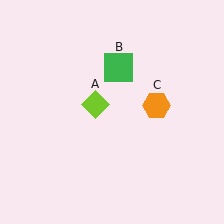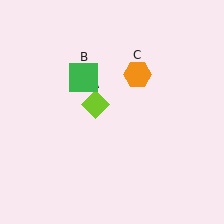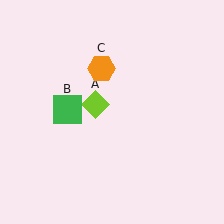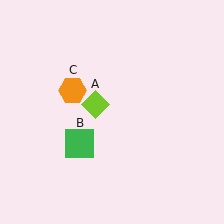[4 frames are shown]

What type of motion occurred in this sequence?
The green square (object B), orange hexagon (object C) rotated counterclockwise around the center of the scene.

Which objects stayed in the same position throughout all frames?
Lime diamond (object A) remained stationary.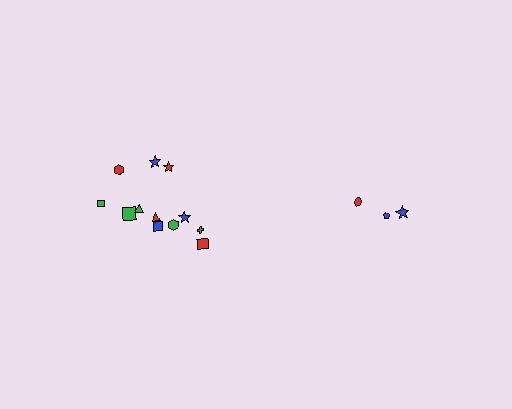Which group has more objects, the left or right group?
The left group.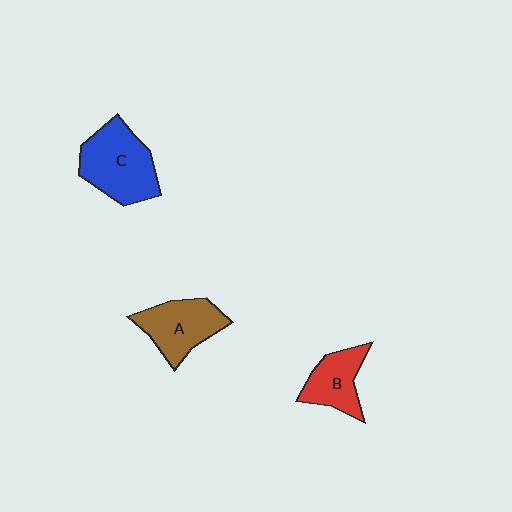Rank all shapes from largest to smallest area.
From largest to smallest: C (blue), A (brown), B (red).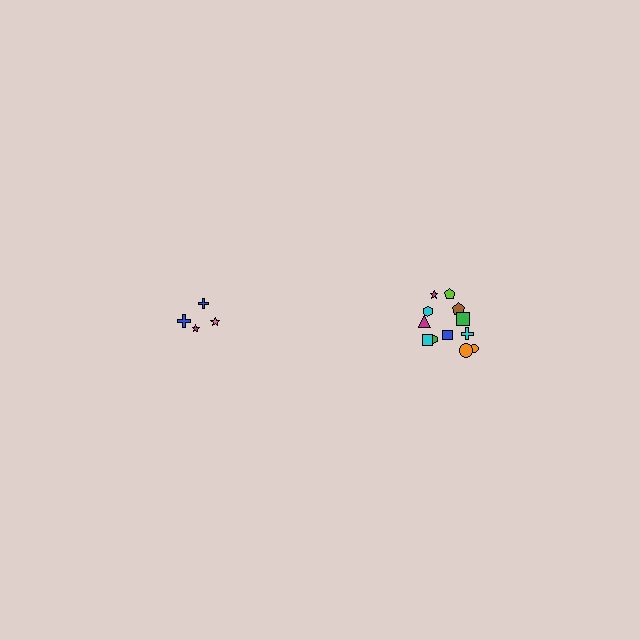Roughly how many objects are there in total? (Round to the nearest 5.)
Roughly 15 objects in total.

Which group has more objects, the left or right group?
The right group.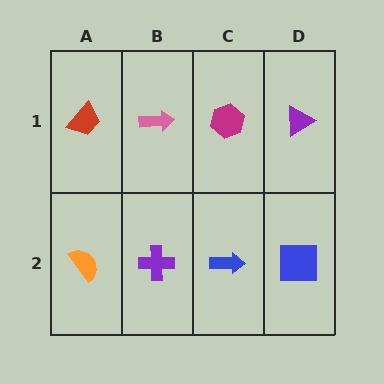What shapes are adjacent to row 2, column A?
A red trapezoid (row 1, column A), a purple cross (row 2, column B).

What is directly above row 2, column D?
A purple triangle.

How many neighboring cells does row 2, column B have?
3.